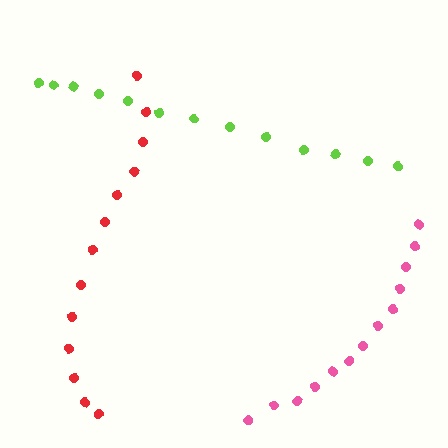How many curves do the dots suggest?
There are 3 distinct paths.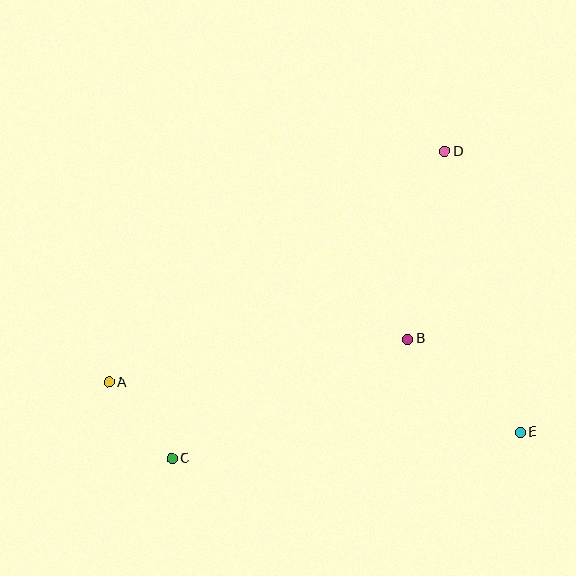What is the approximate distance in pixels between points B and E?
The distance between B and E is approximately 146 pixels.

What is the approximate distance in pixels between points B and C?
The distance between B and C is approximately 264 pixels.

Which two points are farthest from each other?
Points A and E are farthest from each other.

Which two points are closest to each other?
Points A and C are closest to each other.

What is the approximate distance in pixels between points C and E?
The distance between C and E is approximately 349 pixels.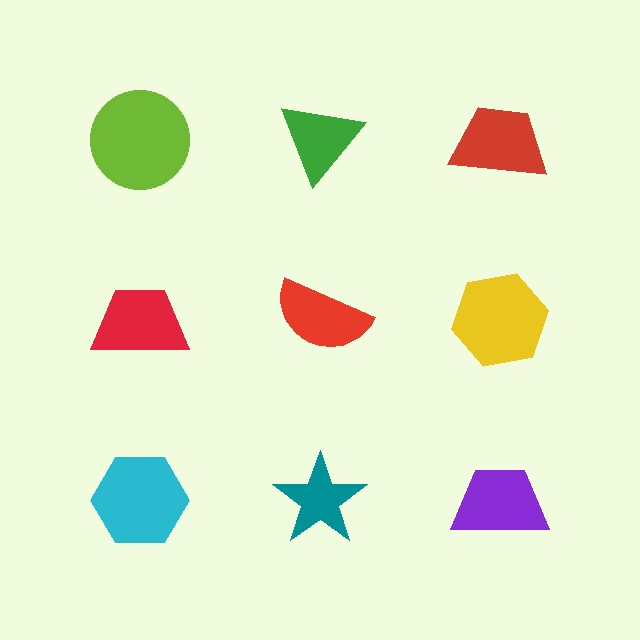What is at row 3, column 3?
A purple trapezoid.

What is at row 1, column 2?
A green triangle.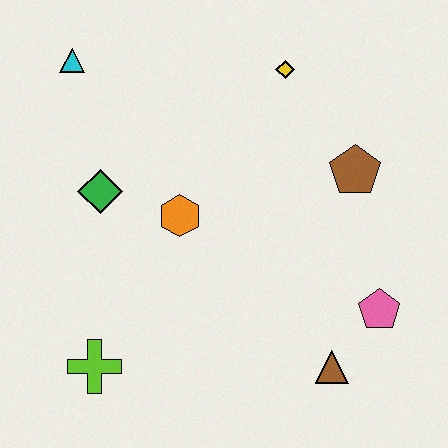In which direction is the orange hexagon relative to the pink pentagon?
The orange hexagon is to the left of the pink pentagon.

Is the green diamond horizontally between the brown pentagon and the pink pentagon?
No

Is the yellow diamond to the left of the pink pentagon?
Yes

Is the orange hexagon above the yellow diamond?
No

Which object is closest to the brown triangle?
The pink pentagon is closest to the brown triangle.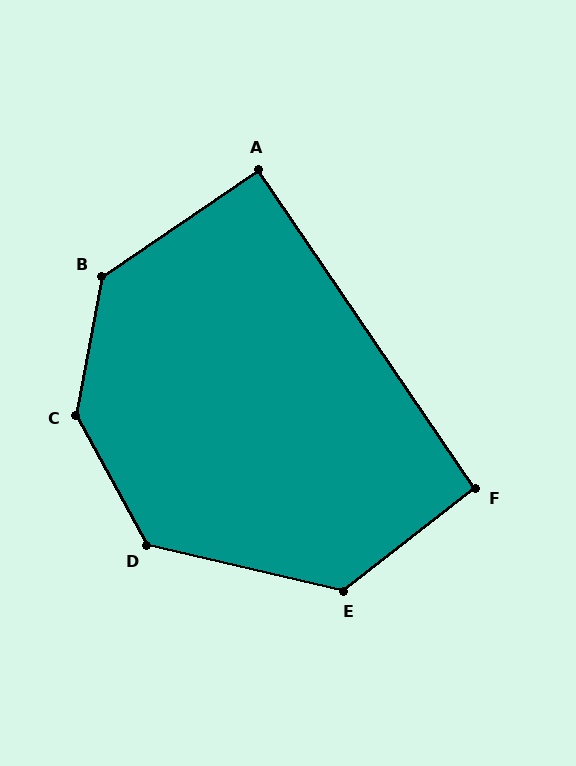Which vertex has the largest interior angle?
C, at approximately 141 degrees.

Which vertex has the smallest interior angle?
A, at approximately 90 degrees.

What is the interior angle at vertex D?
Approximately 132 degrees (obtuse).